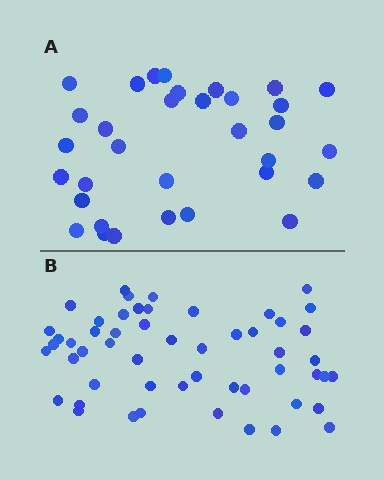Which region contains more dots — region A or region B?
Region B (the bottom region) has more dots.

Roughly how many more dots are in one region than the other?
Region B has approximately 20 more dots than region A.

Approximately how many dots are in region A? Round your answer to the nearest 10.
About 30 dots. (The exact count is 33, which rounds to 30.)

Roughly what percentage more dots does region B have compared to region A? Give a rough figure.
About 60% more.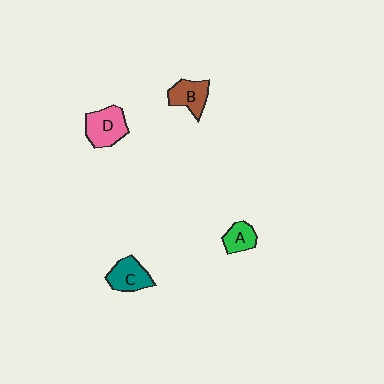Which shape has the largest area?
Shape D (pink).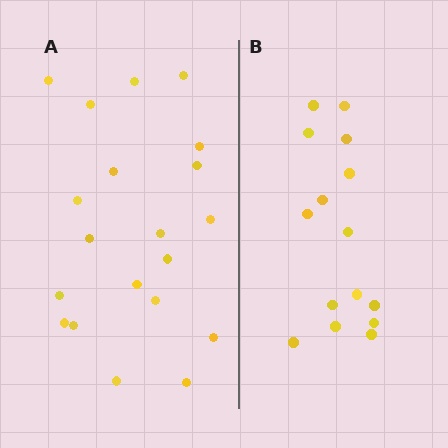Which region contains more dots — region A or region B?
Region A (the left region) has more dots.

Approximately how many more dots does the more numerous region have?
Region A has about 5 more dots than region B.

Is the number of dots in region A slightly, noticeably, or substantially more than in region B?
Region A has noticeably more, but not dramatically so. The ratio is roughly 1.3 to 1.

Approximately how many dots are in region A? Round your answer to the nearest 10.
About 20 dots.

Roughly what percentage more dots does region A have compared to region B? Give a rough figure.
About 35% more.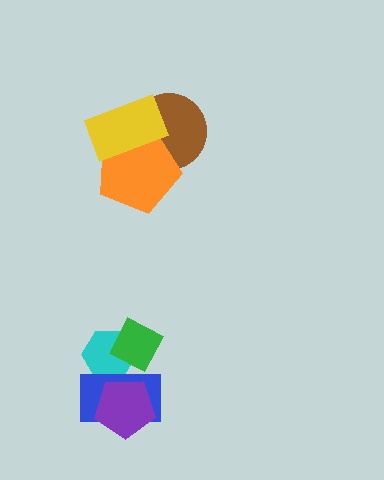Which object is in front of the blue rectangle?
The purple pentagon is in front of the blue rectangle.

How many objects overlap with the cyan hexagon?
2 objects overlap with the cyan hexagon.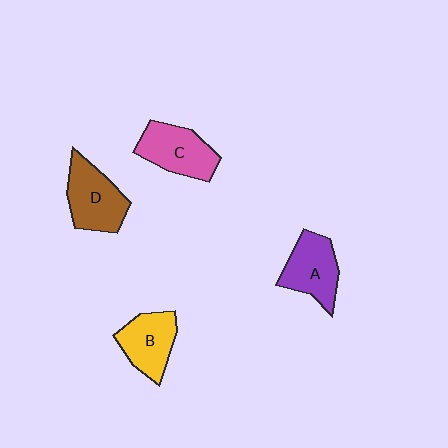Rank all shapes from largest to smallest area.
From largest to smallest: D (brown), C (pink), A (purple), B (yellow).